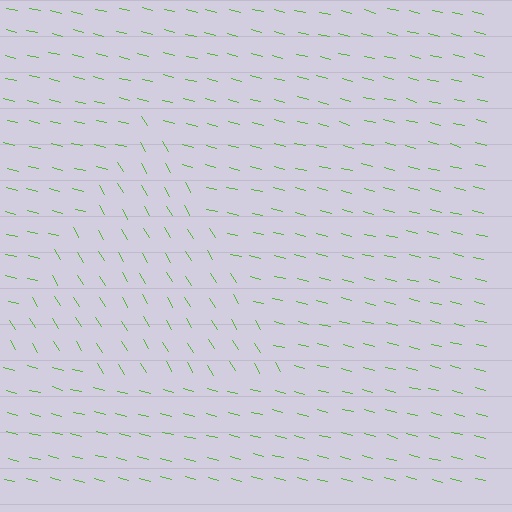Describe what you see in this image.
The image is filled with small lime line segments. A triangle region in the image has lines oriented differently from the surrounding lines, creating a visible texture boundary.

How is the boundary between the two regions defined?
The boundary is defined purely by a change in line orientation (approximately 45 degrees difference). All lines are the same color and thickness.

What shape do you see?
I see a triangle.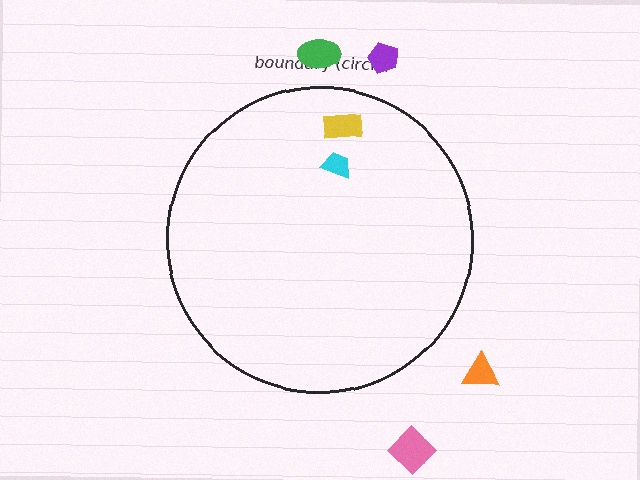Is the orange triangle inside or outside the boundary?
Outside.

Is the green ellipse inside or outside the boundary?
Outside.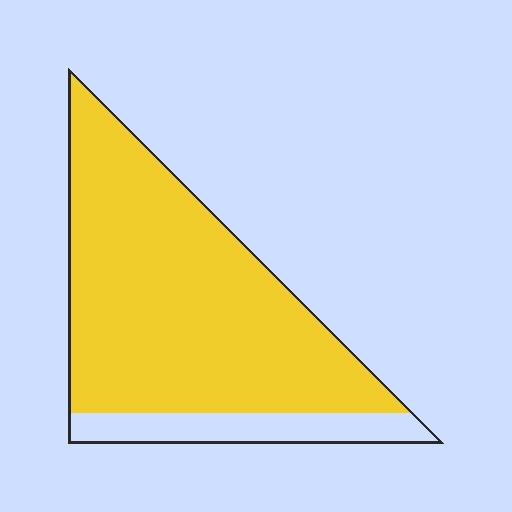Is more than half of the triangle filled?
Yes.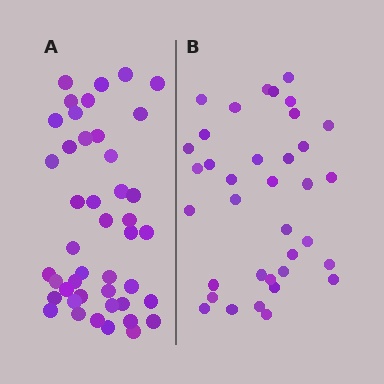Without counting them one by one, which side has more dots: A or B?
Region A (the left region) has more dots.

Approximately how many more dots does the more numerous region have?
Region A has roughly 8 or so more dots than region B.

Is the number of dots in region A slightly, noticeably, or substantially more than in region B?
Region A has only slightly more — the two regions are fairly close. The ratio is roughly 1.2 to 1.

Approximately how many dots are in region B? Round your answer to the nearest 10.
About 40 dots. (The exact count is 36, which rounds to 40.)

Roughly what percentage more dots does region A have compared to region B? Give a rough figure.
About 20% more.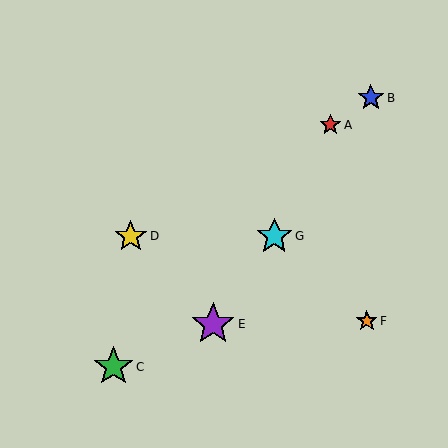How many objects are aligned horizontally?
2 objects (D, G) are aligned horizontally.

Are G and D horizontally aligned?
Yes, both are at y≈236.